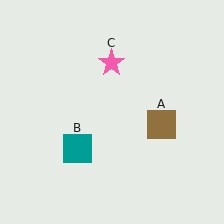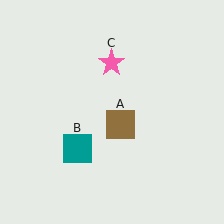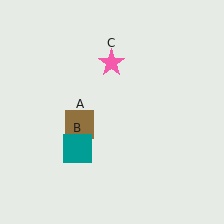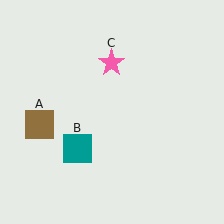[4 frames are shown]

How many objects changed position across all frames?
1 object changed position: brown square (object A).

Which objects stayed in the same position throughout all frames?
Teal square (object B) and pink star (object C) remained stationary.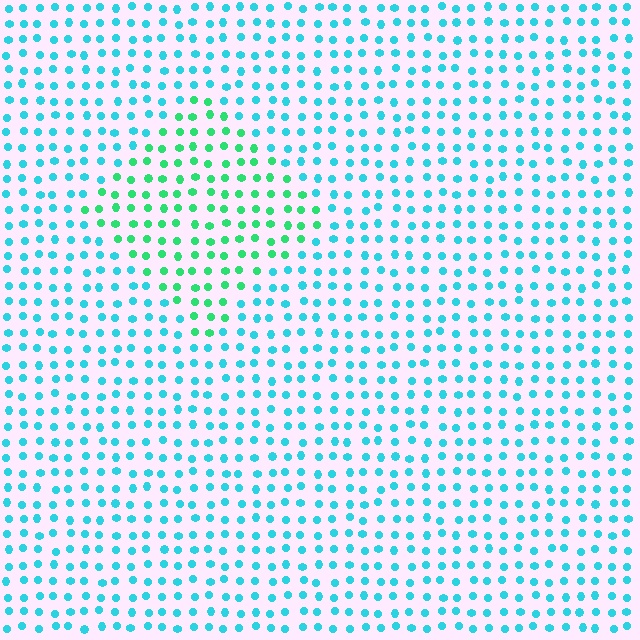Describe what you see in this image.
The image is filled with small cyan elements in a uniform arrangement. A diamond-shaped region is visible where the elements are tinted to a slightly different hue, forming a subtle color boundary.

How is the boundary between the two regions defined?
The boundary is defined purely by a slight shift in hue (about 42 degrees). Spacing, size, and orientation are identical on both sides.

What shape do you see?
I see a diamond.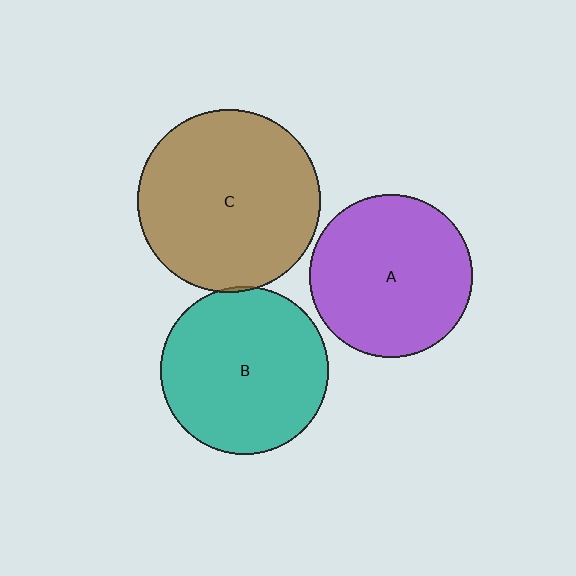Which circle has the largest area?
Circle C (brown).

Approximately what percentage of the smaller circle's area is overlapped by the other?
Approximately 5%.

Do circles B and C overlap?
Yes.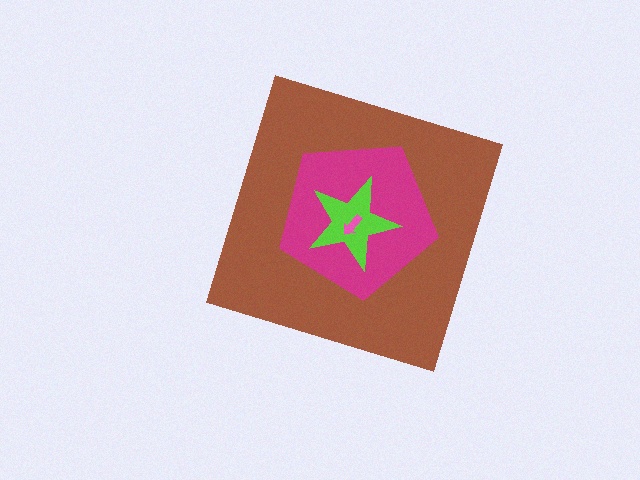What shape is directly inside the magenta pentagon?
The lime star.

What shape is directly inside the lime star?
The pink arrow.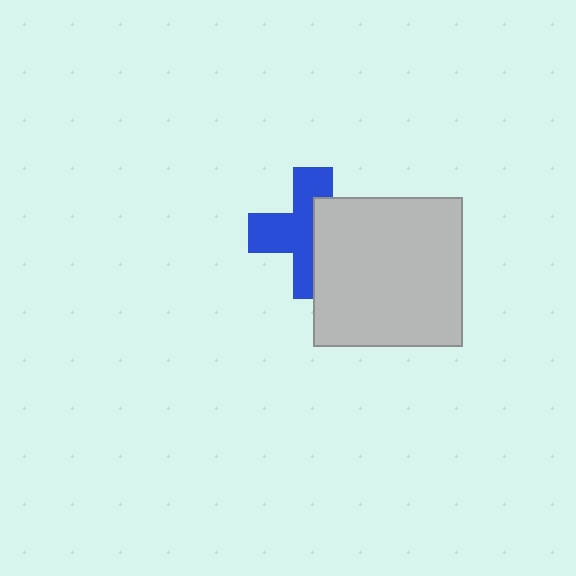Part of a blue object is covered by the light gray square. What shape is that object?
It is a cross.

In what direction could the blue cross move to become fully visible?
The blue cross could move left. That would shift it out from behind the light gray square entirely.